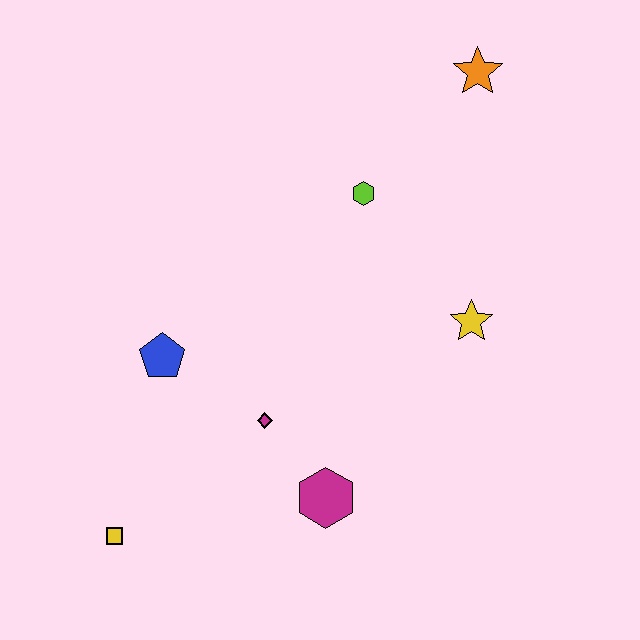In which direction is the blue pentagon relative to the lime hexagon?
The blue pentagon is to the left of the lime hexagon.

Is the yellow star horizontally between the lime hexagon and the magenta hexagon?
No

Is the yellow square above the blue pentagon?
No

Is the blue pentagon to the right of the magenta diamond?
No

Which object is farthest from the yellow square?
The orange star is farthest from the yellow square.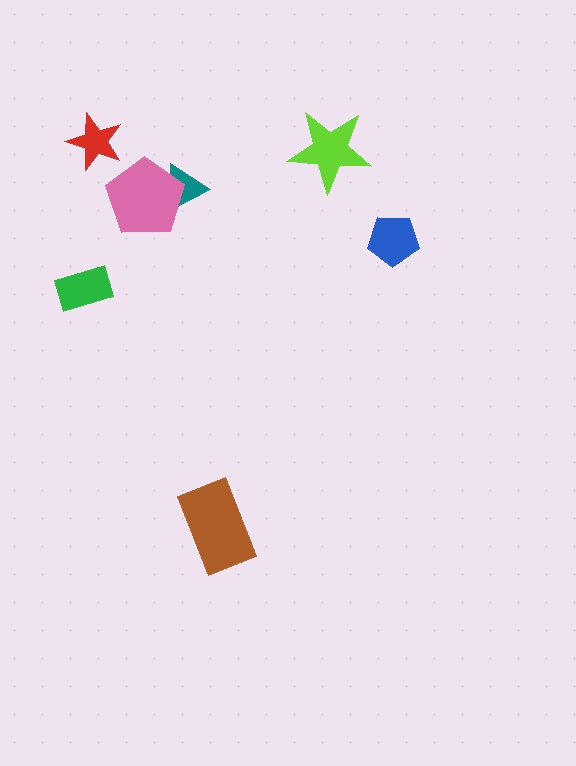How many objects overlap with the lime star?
0 objects overlap with the lime star.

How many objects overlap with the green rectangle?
0 objects overlap with the green rectangle.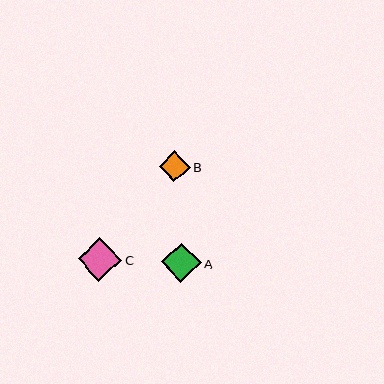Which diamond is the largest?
Diamond C is the largest with a size of approximately 44 pixels.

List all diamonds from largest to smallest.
From largest to smallest: C, A, B.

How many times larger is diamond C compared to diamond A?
Diamond C is approximately 1.1 times the size of diamond A.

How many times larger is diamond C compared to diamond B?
Diamond C is approximately 1.4 times the size of diamond B.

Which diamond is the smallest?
Diamond B is the smallest with a size of approximately 31 pixels.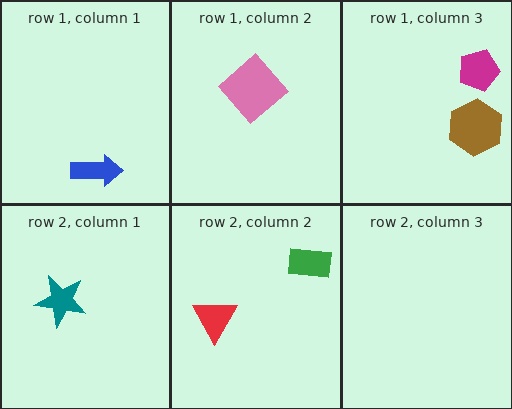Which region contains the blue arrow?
The row 1, column 1 region.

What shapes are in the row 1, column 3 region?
The brown hexagon, the magenta pentagon.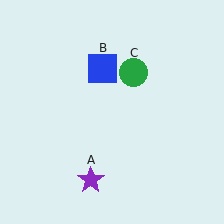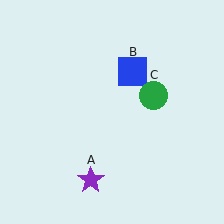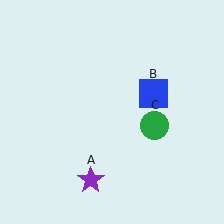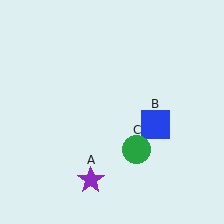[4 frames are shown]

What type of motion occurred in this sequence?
The blue square (object B), green circle (object C) rotated clockwise around the center of the scene.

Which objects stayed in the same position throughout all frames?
Purple star (object A) remained stationary.